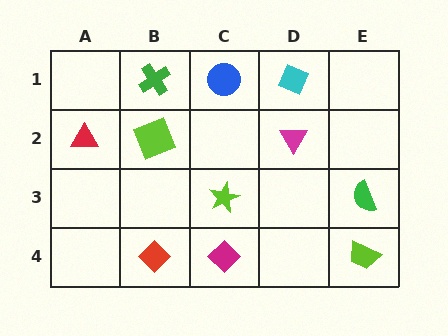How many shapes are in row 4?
3 shapes.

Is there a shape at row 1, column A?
No, that cell is empty.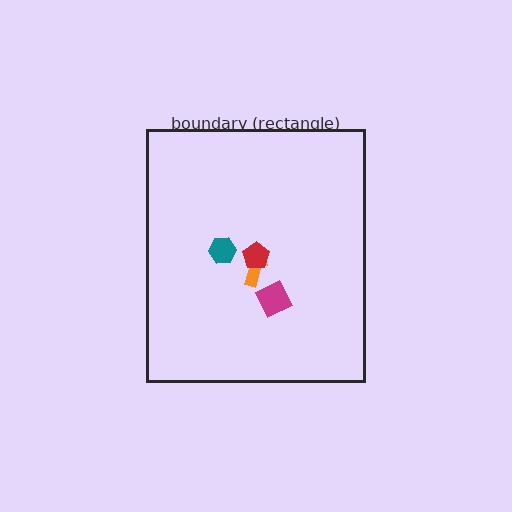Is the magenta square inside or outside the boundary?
Inside.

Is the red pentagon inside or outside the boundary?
Inside.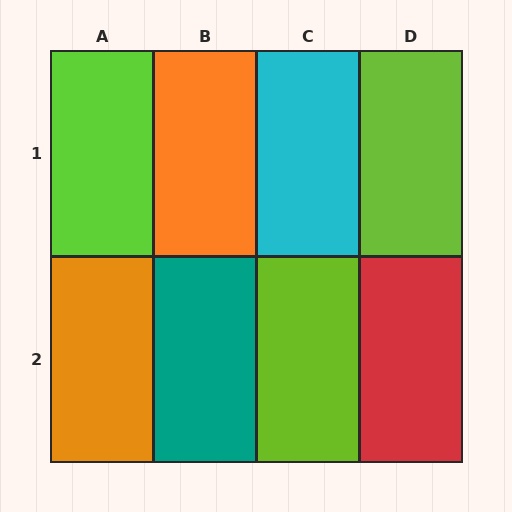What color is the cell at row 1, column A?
Lime.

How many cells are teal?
1 cell is teal.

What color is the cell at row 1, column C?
Cyan.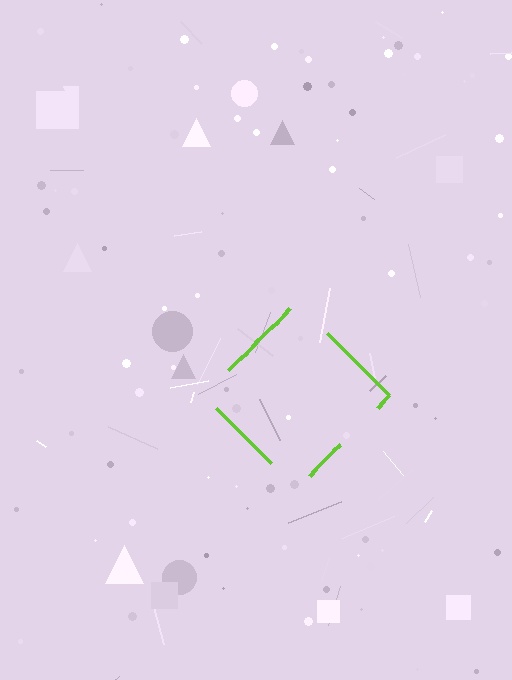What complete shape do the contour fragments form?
The contour fragments form a diamond.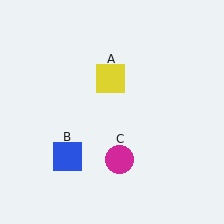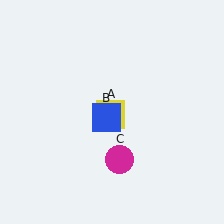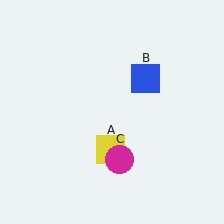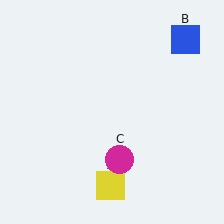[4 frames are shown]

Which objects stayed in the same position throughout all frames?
Magenta circle (object C) remained stationary.